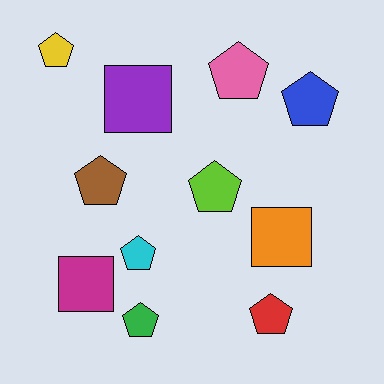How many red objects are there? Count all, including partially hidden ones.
There is 1 red object.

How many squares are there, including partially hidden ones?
There are 3 squares.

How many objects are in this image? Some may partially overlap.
There are 11 objects.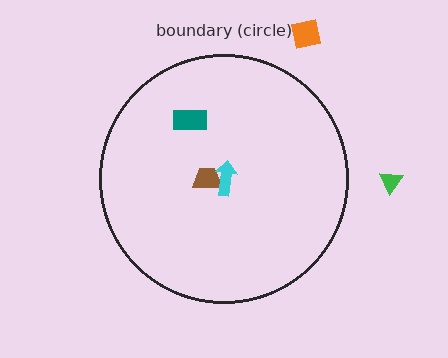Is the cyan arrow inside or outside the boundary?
Inside.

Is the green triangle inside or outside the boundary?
Outside.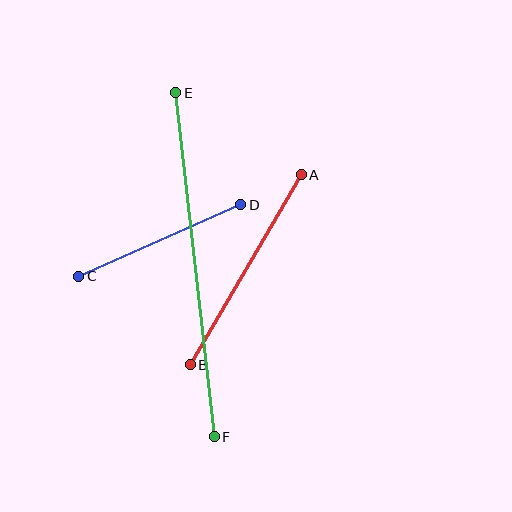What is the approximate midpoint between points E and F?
The midpoint is at approximately (195, 265) pixels.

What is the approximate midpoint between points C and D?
The midpoint is at approximately (160, 241) pixels.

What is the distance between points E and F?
The distance is approximately 346 pixels.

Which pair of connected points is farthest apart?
Points E and F are farthest apart.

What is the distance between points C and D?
The distance is approximately 177 pixels.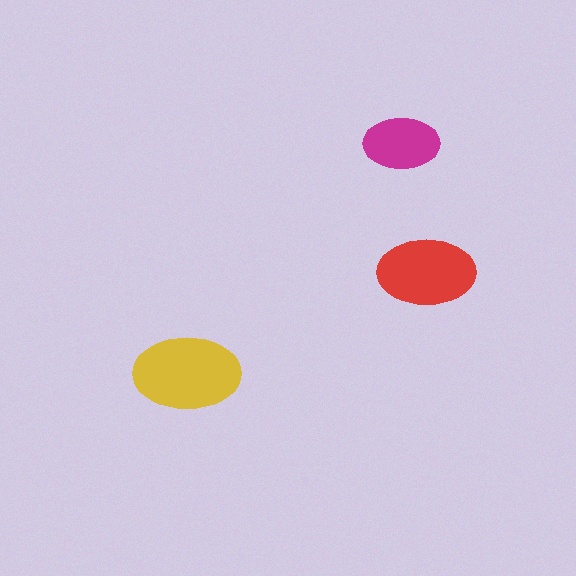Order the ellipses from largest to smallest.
the yellow one, the red one, the magenta one.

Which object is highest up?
The magenta ellipse is topmost.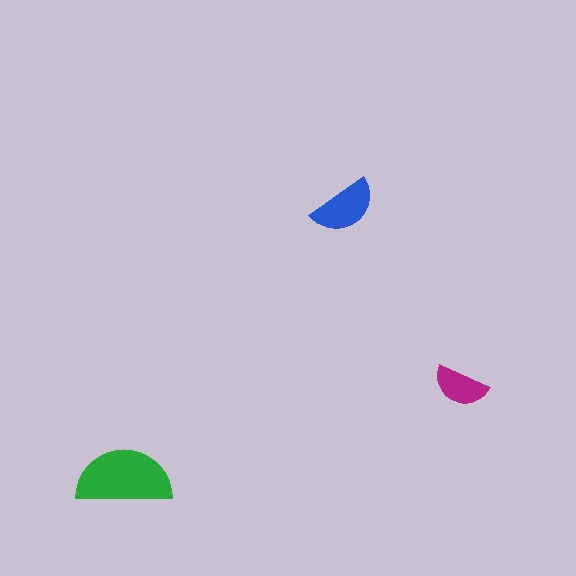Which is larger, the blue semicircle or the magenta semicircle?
The blue one.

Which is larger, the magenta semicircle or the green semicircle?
The green one.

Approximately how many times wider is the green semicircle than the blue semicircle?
About 1.5 times wider.